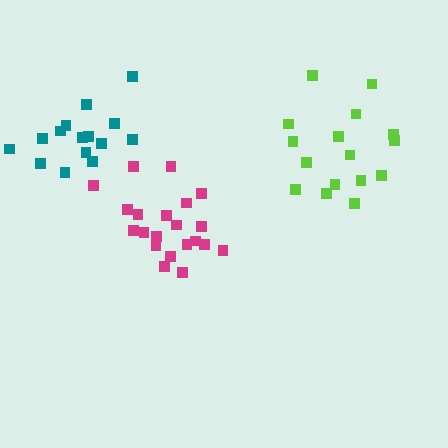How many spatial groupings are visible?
There are 3 spatial groupings.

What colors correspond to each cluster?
The clusters are colored: lime, teal, magenta.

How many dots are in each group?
Group 1: 16 dots, Group 2: 15 dots, Group 3: 21 dots (52 total).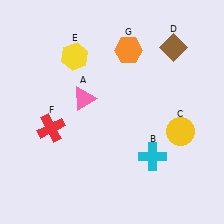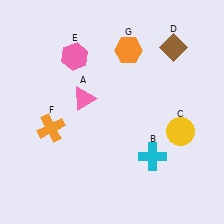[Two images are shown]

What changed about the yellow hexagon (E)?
In Image 1, E is yellow. In Image 2, it changed to pink.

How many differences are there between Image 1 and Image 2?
There are 2 differences between the two images.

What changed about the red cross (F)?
In Image 1, F is red. In Image 2, it changed to orange.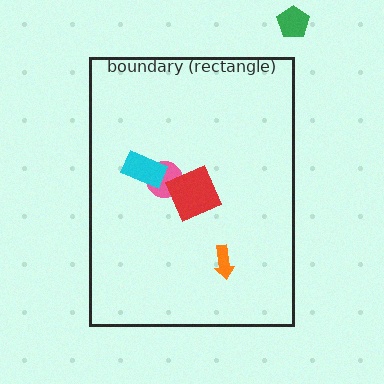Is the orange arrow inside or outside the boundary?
Inside.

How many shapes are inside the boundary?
5 inside, 1 outside.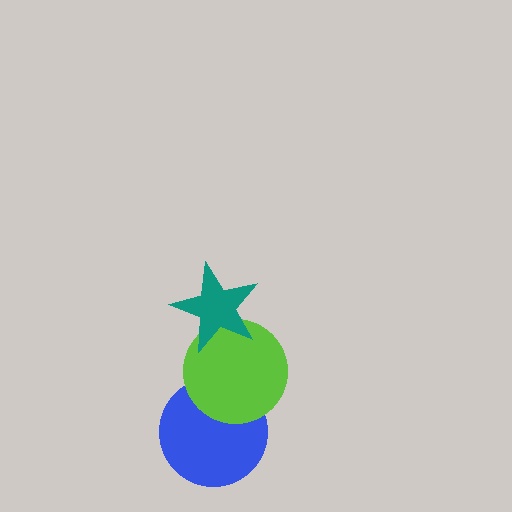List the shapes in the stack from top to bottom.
From top to bottom: the teal star, the lime circle, the blue circle.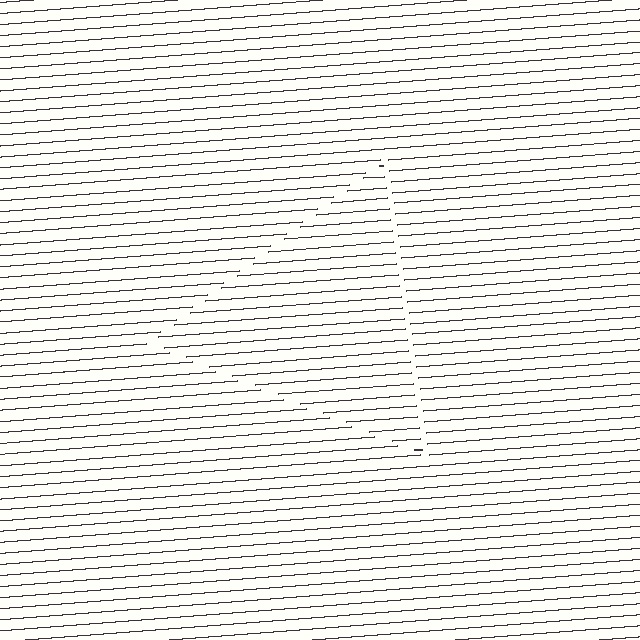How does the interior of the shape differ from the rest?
The interior of the shape contains the same grating, shifted by half a period — the contour is defined by the phase discontinuity where line-ends from the inner and outer gratings abut.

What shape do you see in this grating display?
An illusory triangle. The interior of the shape contains the same grating, shifted by half a period — the contour is defined by the phase discontinuity where line-ends from the inner and outer gratings abut.